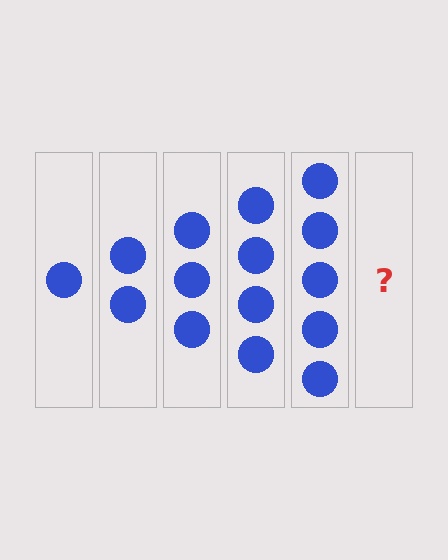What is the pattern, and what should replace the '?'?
The pattern is that each step adds one more circle. The '?' should be 6 circles.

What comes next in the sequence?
The next element should be 6 circles.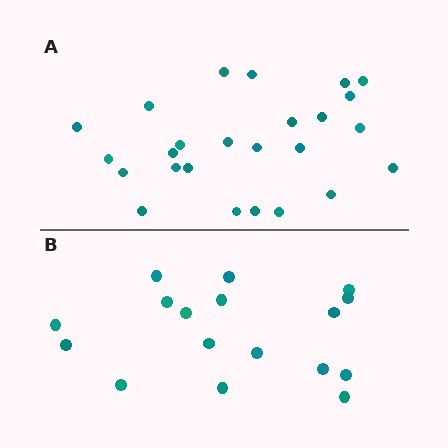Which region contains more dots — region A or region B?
Region A (the top region) has more dots.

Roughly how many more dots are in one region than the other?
Region A has roughly 8 or so more dots than region B.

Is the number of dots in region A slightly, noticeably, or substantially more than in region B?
Region A has substantially more. The ratio is roughly 1.5 to 1.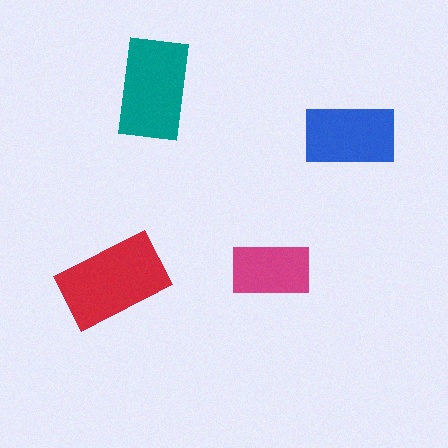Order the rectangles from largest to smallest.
the red one, the teal one, the blue one, the magenta one.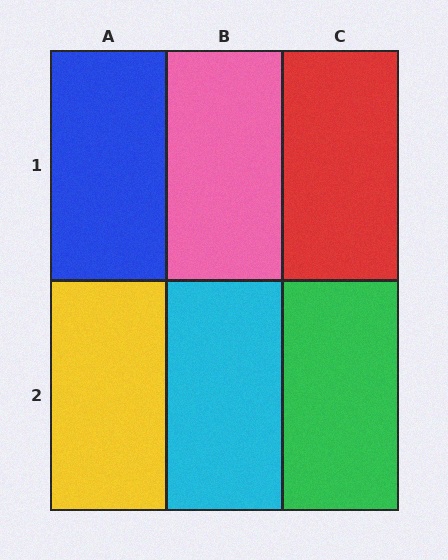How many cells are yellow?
1 cell is yellow.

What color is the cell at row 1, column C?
Red.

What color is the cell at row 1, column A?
Blue.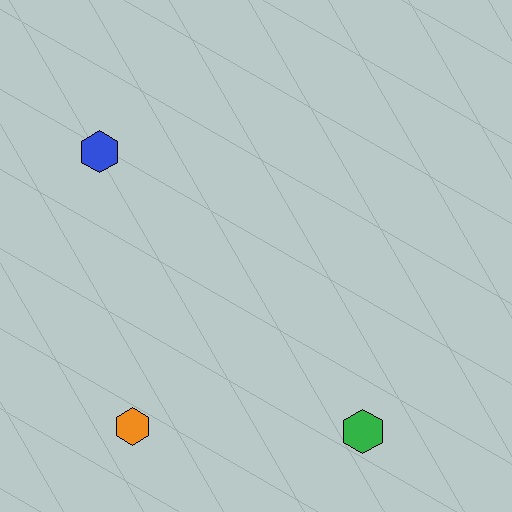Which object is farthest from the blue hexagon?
The green hexagon is farthest from the blue hexagon.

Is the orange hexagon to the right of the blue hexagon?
Yes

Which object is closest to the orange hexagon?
The green hexagon is closest to the orange hexagon.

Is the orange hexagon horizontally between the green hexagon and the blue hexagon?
Yes